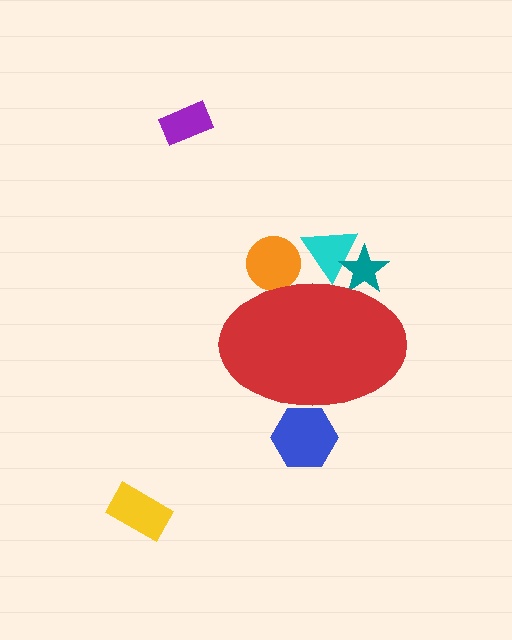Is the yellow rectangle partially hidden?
No, the yellow rectangle is fully visible.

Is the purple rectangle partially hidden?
No, the purple rectangle is fully visible.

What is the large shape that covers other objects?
A red ellipse.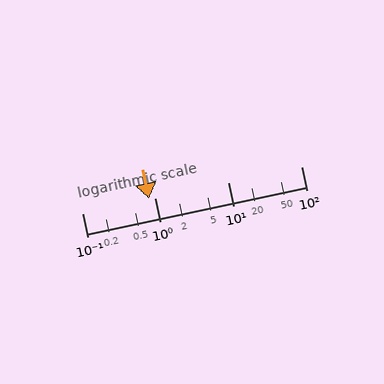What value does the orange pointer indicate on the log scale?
The pointer indicates approximately 0.82.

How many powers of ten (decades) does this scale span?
The scale spans 3 decades, from 0.1 to 100.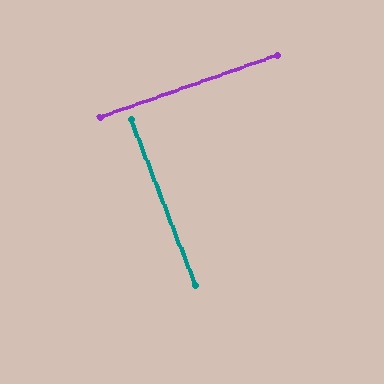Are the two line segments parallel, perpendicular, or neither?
Perpendicular — they meet at approximately 88°.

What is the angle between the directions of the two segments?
Approximately 88 degrees.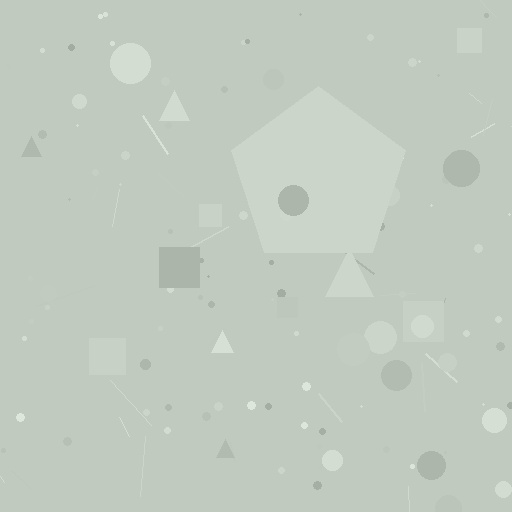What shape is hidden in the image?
A pentagon is hidden in the image.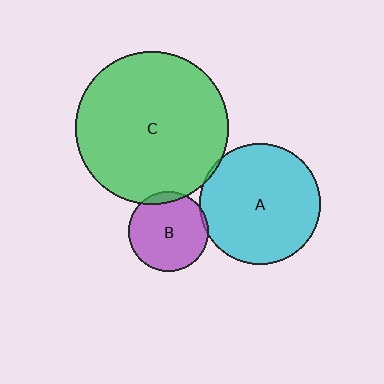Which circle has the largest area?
Circle C (green).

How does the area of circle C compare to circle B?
Approximately 3.6 times.